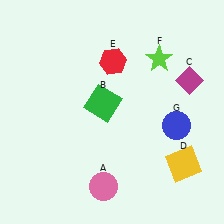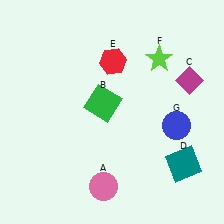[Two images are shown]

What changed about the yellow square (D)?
In Image 1, D is yellow. In Image 2, it changed to teal.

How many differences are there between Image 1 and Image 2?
There is 1 difference between the two images.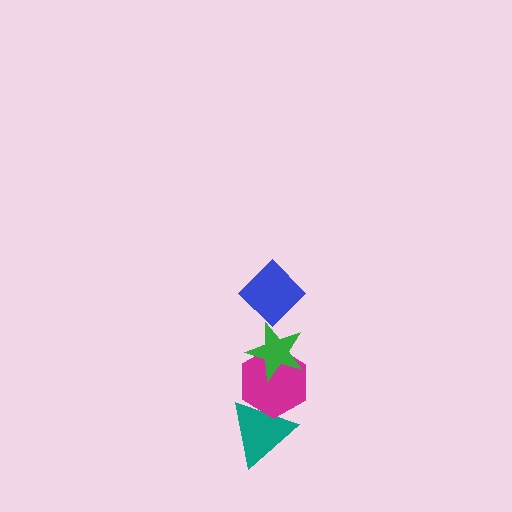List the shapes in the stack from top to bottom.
From top to bottom: the blue diamond, the green star, the magenta hexagon, the teal triangle.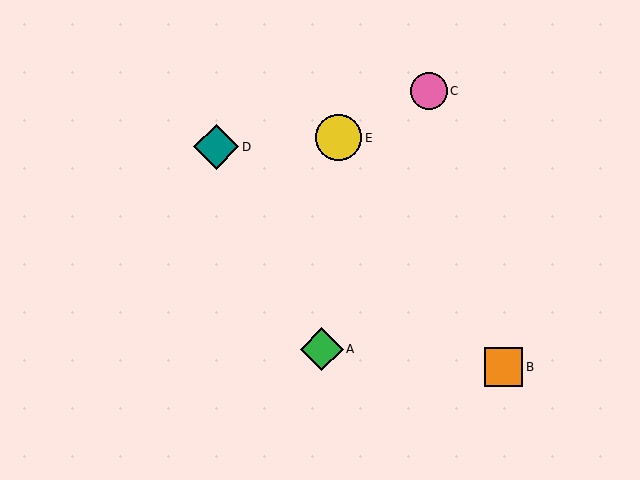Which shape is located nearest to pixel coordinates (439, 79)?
The pink circle (labeled C) at (429, 91) is nearest to that location.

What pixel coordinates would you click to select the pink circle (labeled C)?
Click at (429, 91) to select the pink circle C.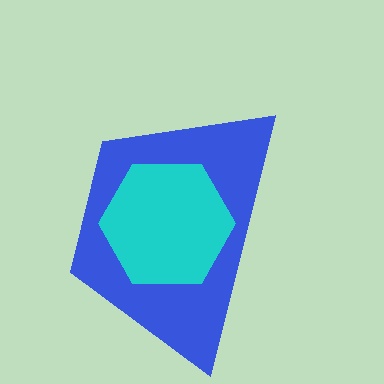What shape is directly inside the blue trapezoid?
The cyan hexagon.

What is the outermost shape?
The blue trapezoid.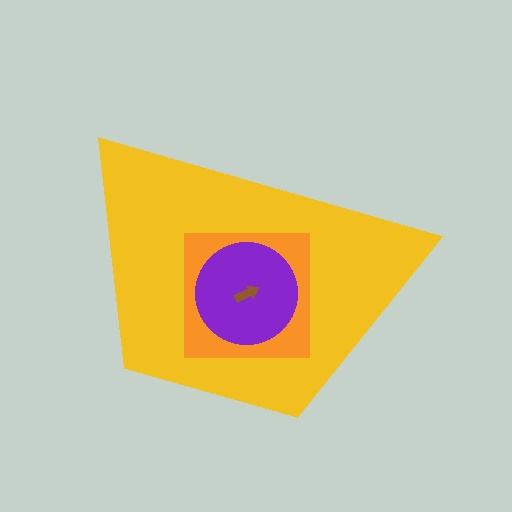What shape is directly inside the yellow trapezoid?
The orange square.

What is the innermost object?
The brown arrow.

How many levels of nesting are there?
4.